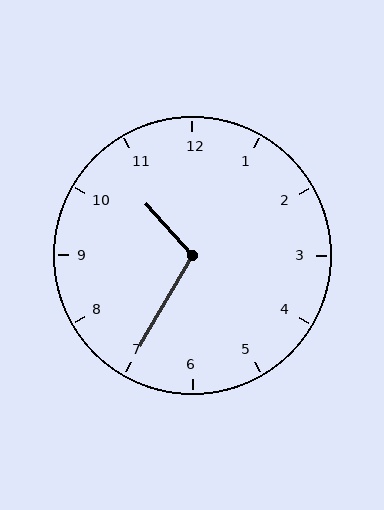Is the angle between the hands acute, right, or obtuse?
It is obtuse.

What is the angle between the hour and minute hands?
Approximately 108 degrees.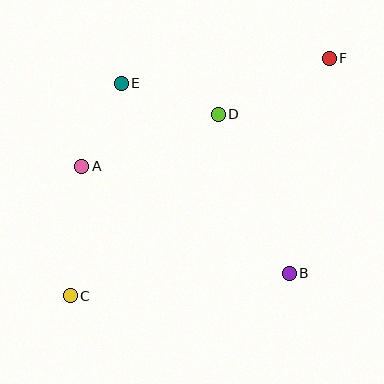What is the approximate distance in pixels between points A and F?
The distance between A and F is approximately 270 pixels.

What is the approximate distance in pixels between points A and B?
The distance between A and B is approximately 233 pixels.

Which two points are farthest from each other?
Points C and F are farthest from each other.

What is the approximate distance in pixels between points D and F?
The distance between D and F is approximately 124 pixels.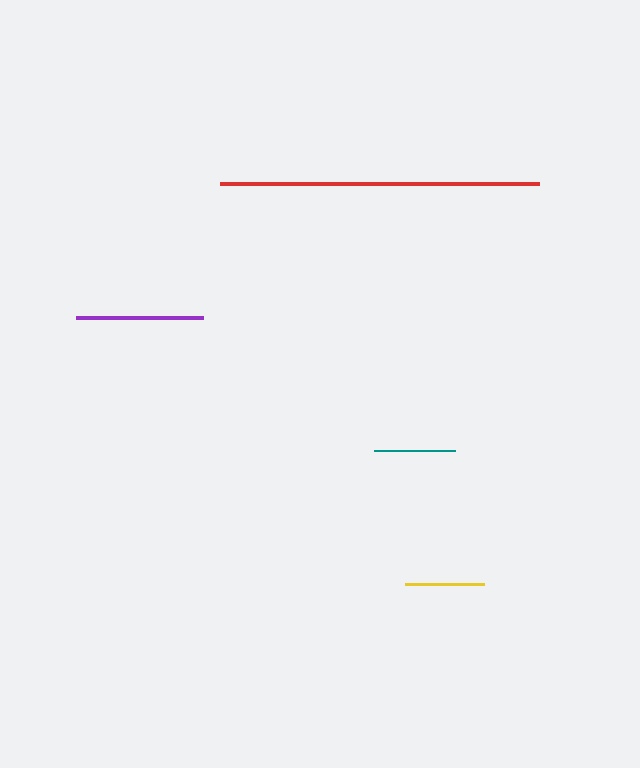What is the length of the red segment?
The red segment is approximately 319 pixels long.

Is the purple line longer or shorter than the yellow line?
The purple line is longer than the yellow line.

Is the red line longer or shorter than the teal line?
The red line is longer than the teal line.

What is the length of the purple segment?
The purple segment is approximately 127 pixels long.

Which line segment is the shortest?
The yellow line is the shortest at approximately 79 pixels.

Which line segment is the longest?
The red line is the longest at approximately 319 pixels.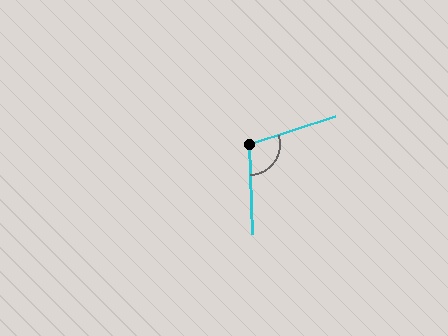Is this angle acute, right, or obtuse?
It is obtuse.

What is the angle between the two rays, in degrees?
Approximately 106 degrees.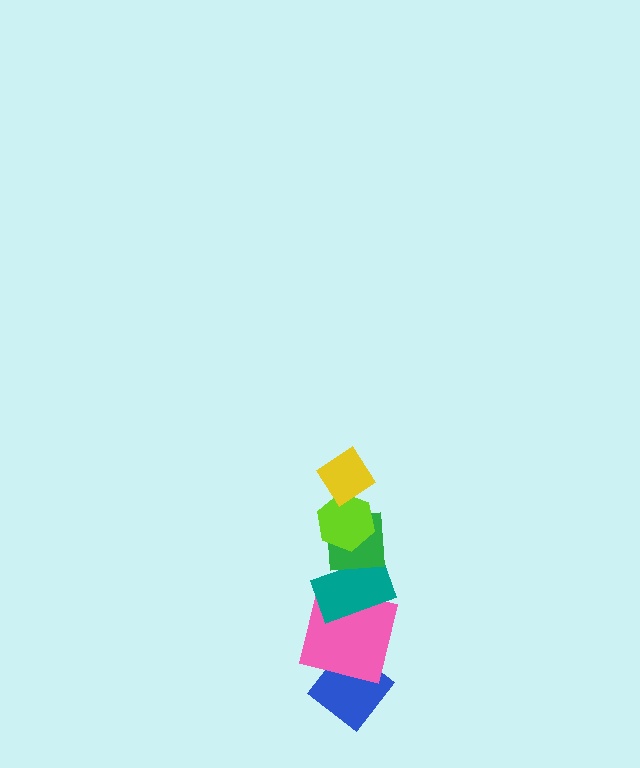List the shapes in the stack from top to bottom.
From top to bottom: the yellow diamond, the lime hexagon, the green square, the teal rectangle, the pink square, the blue diamond.